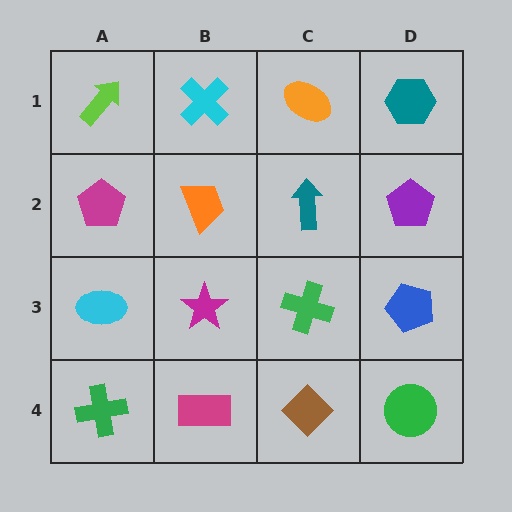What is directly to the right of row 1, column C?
A teal hexagon.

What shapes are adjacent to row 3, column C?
A teal arrow (row 2, column C), a brown diamond (row 4, column C), a magenta star (row 3, column B), a blue pentagon (row 3, column D).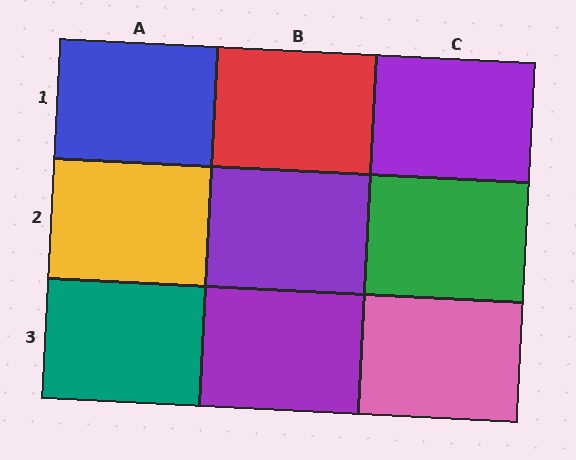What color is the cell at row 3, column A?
Teal.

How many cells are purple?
3 cells are purple.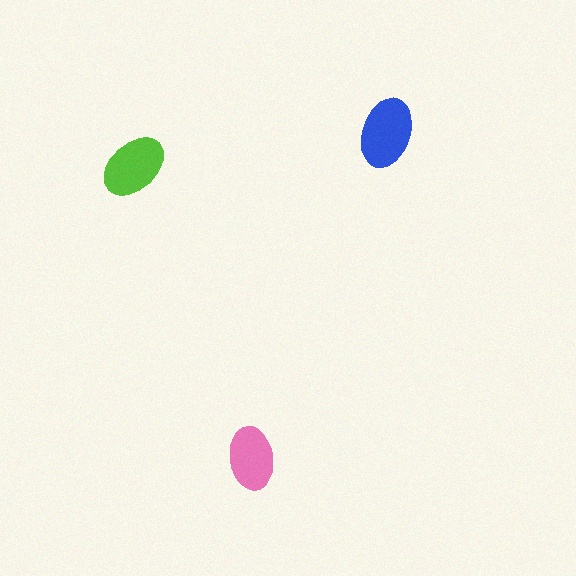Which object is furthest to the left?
The lime ellipse is leftmost.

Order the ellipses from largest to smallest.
the blue one, the lime one, the pink one.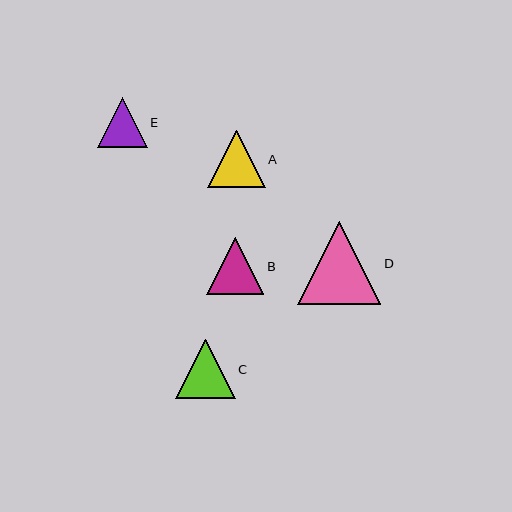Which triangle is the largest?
Triangle D is the largest with a size of approximately 83 pixels.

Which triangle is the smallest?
Triangle E is the smallest with a size of approximately 50 pixels.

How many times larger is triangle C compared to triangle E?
Triangle C is approximately 1.2 times the size of triangle E.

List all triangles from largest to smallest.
From largest to smallest: D, C, B, A, E.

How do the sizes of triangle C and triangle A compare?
Triangle C and triangle A are approximately the same size.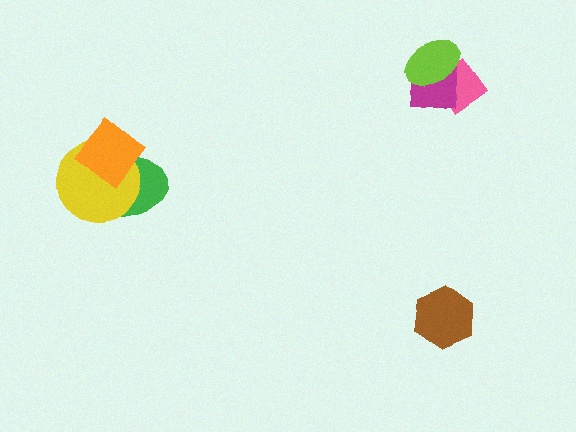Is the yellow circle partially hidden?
Yes, it is partially covered by another shape.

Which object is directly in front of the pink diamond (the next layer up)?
The magenta square is directly in front of the pink diamond.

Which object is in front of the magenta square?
The lime ellipse is in front of the magenta square.